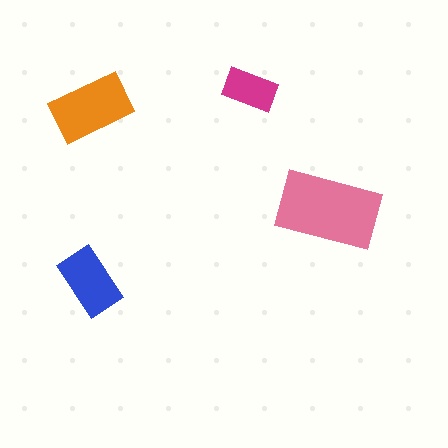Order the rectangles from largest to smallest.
the pink one, the orange one, the blue one, the magenta one.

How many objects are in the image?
There are 4 objects in the image.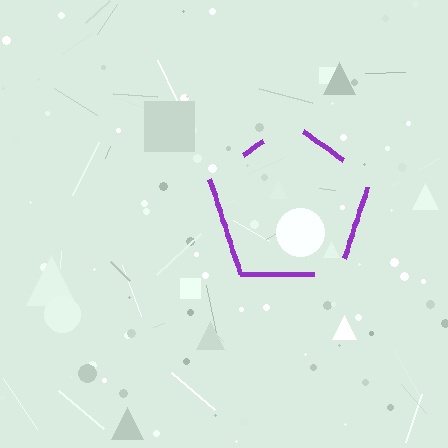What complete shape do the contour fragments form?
The contour fragments form a pentagon.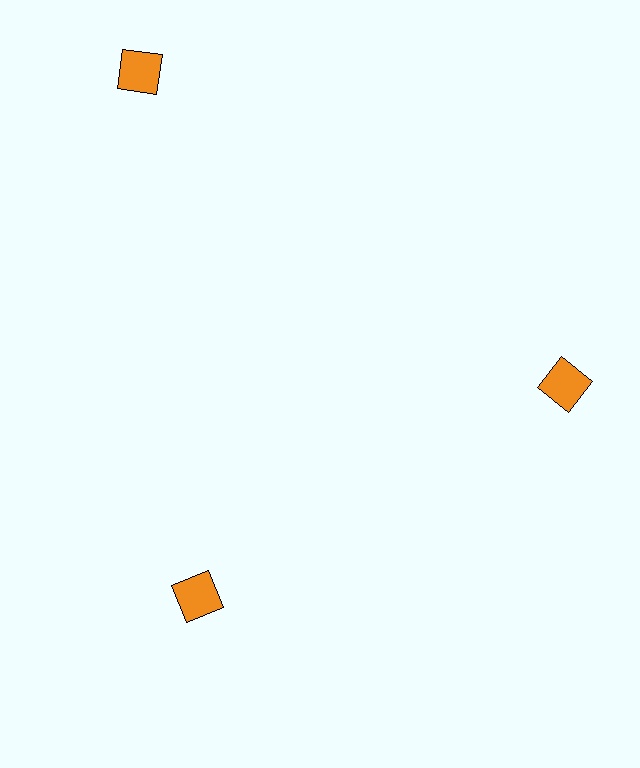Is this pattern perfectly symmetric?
No. The 3 orange squares are arranged in a ring, but one element near the 11 o'clock position is pushed outward from the center, breaking the 3-fold rotational symmetry.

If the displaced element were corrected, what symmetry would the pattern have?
It would have 3-fold rotational symmetry — the pattern would map onto itself every 120 degrees.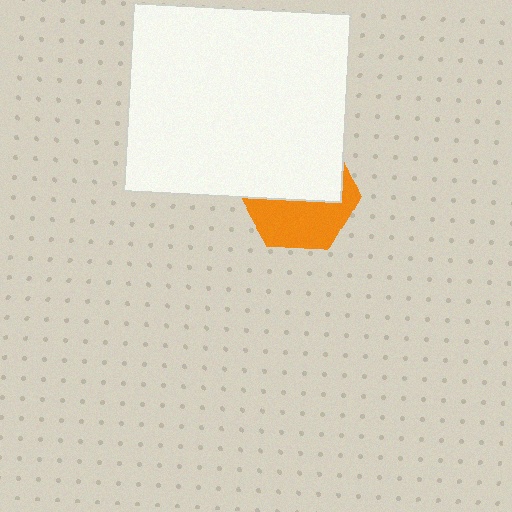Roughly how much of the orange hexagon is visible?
About half of it is visible (roughly 45%).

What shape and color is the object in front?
The object in front is a white rectangle.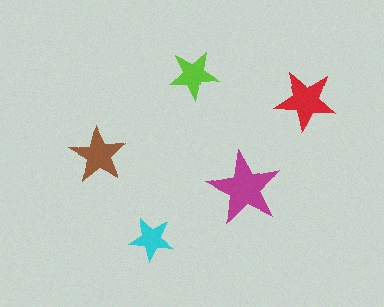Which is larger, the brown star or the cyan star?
The brown one.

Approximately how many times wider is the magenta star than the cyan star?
About 1.5 times wider.